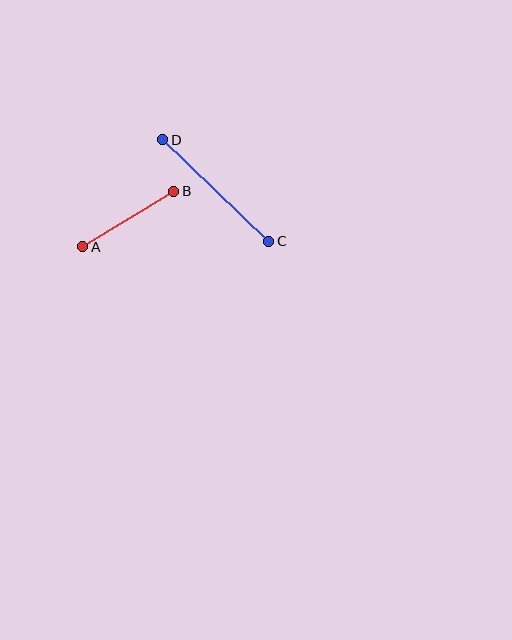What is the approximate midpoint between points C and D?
The midpoint is at approximately (216, 190) pixels.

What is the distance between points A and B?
The distance is approximately 107 pixels.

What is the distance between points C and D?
The distance is approximately 147 pixels.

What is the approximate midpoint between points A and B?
The midpoint is at approximately (128, 219) pixels.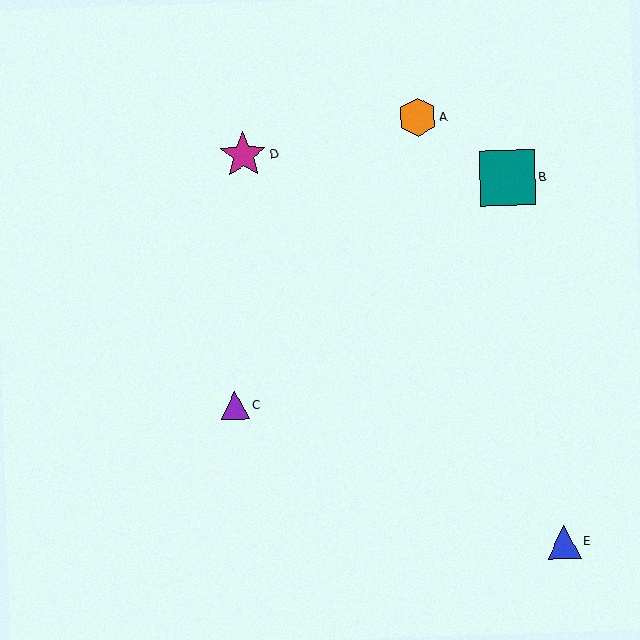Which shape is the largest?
The teal square (labeled B) is the largest.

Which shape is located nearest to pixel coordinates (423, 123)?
The orange hexagon (labeled A) at (417, 117) is nearest to that location.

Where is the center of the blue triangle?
The center of the blue triangle is at (564, 542).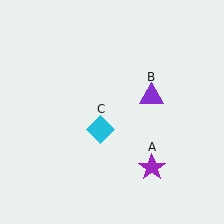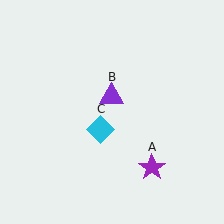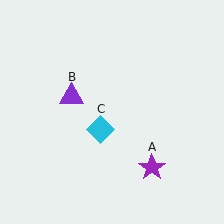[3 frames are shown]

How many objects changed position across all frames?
1 object changed position: purple triangle (object B).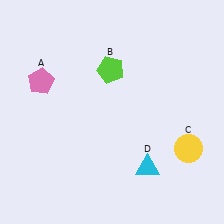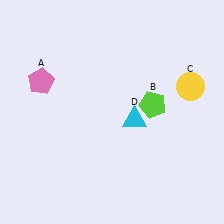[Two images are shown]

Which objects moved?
The objects that moved are: the lime pentagon (B), the yellow circle (C), the cyan triangle (D).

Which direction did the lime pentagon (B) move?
The lime pentagon (B) moved right.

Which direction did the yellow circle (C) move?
The yellow circle (C) moved up.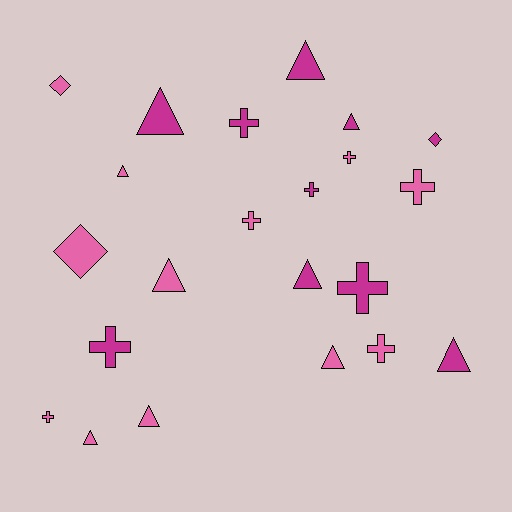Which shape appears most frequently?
Triangle, with 10 objects.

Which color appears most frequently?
Pink, with 12 objects.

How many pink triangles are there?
There are 5 pink triangles.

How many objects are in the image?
There are 22 objects.